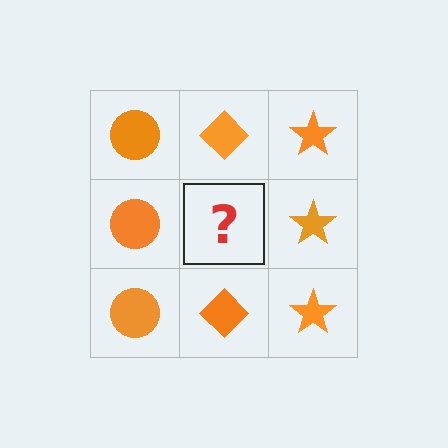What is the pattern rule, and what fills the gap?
The rule is that each column has a consistent shape. The gap should be filled with an orange diamond.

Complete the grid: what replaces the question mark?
The question mark should be replaced with an orange diamond.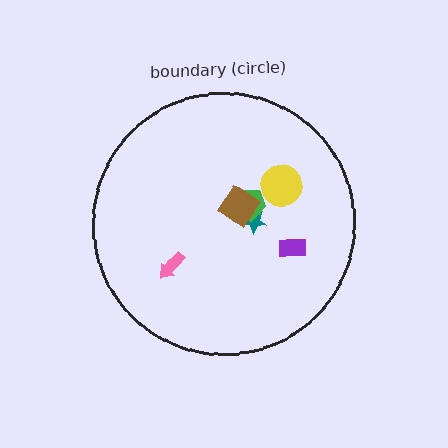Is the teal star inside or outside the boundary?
Inside.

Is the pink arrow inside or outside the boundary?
Inside.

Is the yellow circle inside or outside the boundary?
Inside.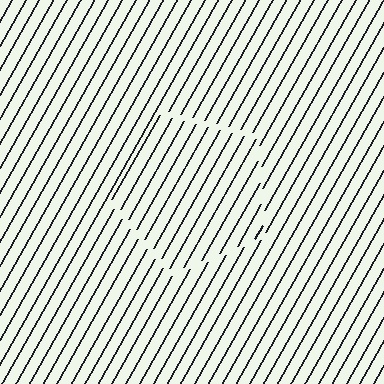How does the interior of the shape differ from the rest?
The interior of the shape contains the same grating, shifted by half a period — the contour is defined by the phase discontinuity where line-ends from the inner and outer gratings abut.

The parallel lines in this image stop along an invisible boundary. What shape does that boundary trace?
An illusory pentagon. The interior of the shape contains the same grating, shifted by half a period — the contour is defined by the phase discontinuity where line-ends from the inner and outer gratings abut.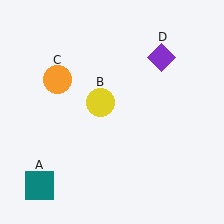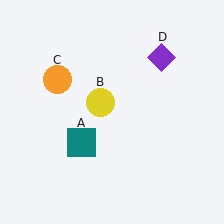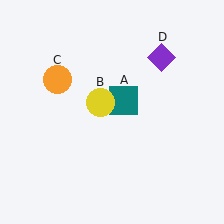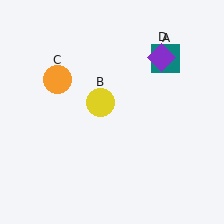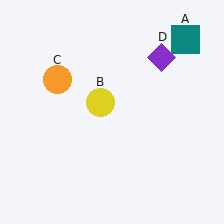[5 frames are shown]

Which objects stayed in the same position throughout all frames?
Yellow circle (object B) and orange circle (object C) and purple diamond (object D) remained stationary.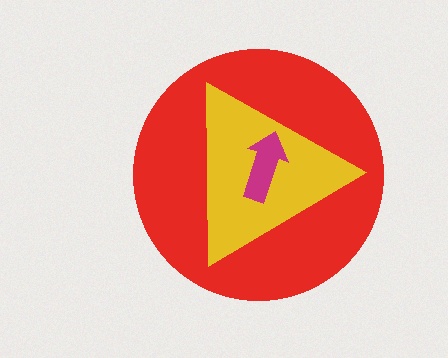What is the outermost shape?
The red circle.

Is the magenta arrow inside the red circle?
Yes.